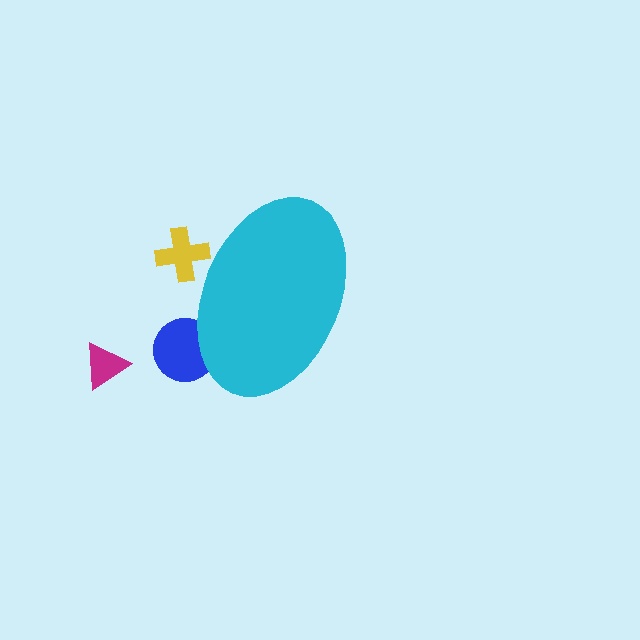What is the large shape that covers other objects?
A cyan ellipse.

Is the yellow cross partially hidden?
Yes, the yellow cross is partially hidden behind the cyan ellipse.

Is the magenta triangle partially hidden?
No, the magenta triangle is fully visible.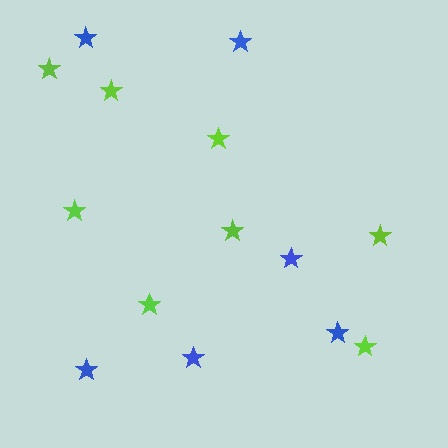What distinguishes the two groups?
There are 2 groups: one group of blue stars (6) and one group of lime stars (8).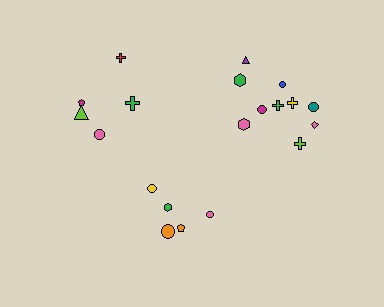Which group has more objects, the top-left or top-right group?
The top-right group.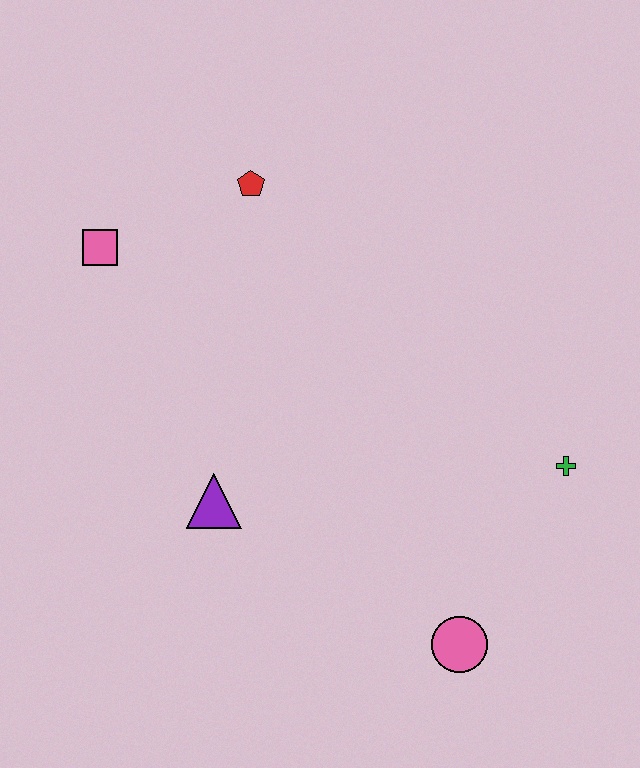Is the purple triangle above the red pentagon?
No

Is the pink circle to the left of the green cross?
Yes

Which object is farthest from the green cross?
The pink square is farthest from the green cross.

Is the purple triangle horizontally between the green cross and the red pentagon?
No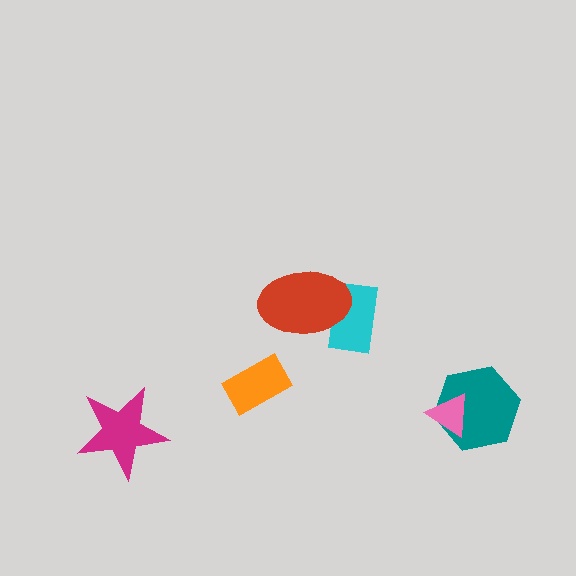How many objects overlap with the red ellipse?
1 object overlaps with the red ellipse.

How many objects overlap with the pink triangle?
1 object overlaps with the pink triangle.